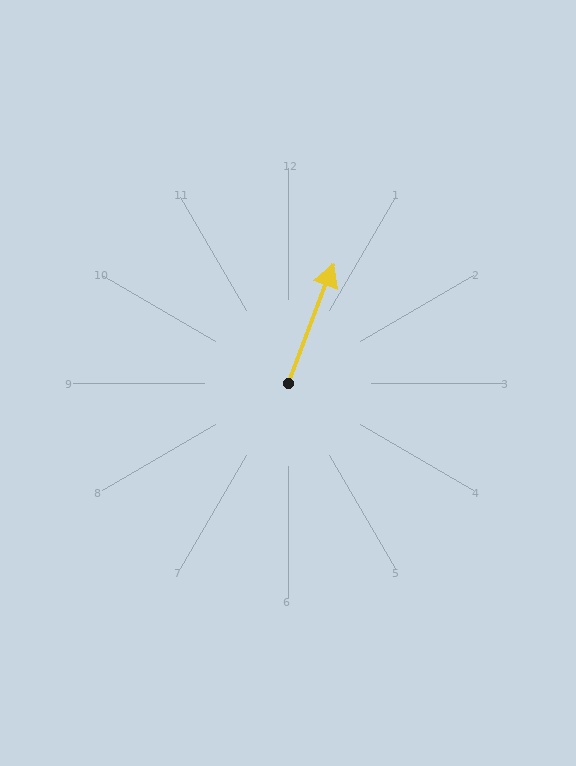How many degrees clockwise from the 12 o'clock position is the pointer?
Approximately 21 degrees.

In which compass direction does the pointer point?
North.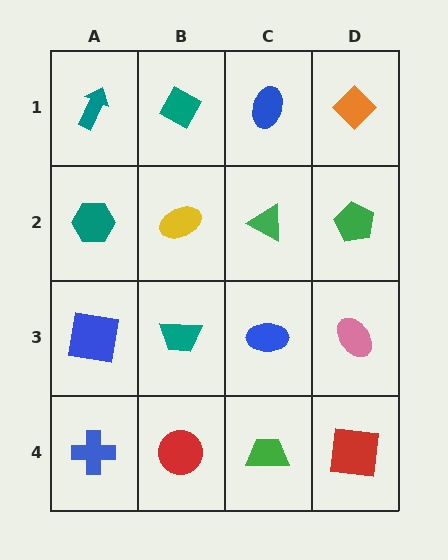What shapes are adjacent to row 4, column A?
A blue square (row 3, column A), a red circle (row 4, column B).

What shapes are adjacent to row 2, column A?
A teal arrow (row 1, column A), a blue square (row 3, column A), a yellow ellipse (row 2, column B).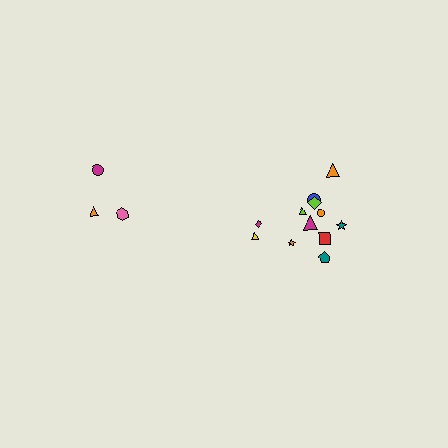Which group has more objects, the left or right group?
The right group.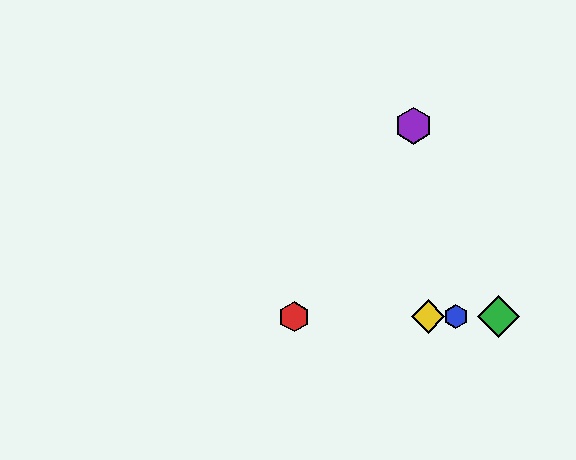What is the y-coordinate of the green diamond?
The green diamond is at y≈317.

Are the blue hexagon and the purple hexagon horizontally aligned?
No, the blue hexagon is at y≈317 and the purple hexagon is at y≈126.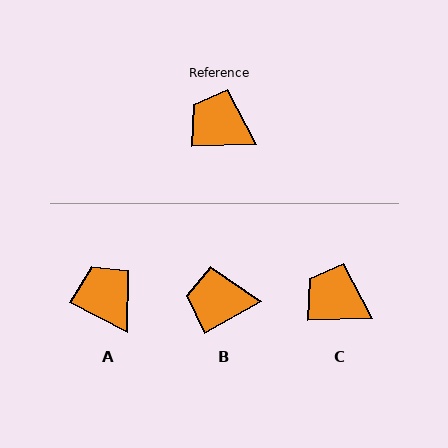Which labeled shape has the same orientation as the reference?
C.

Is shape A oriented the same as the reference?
No, it is off by about 29 degrees.